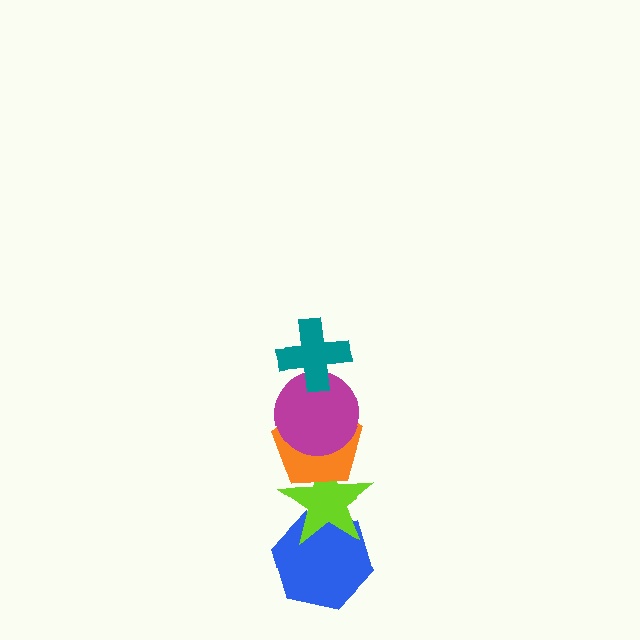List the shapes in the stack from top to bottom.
From top to bottom: the teal cross, the magenta circle, the orange pentagon, the lime star, the blue hexagon.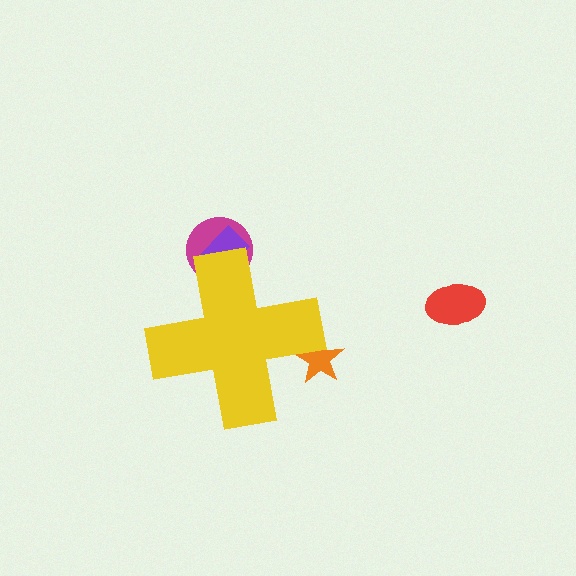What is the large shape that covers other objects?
A yellow cross.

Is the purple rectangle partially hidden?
Yes, the purple rectangle is partially hidden behind the yellow cross.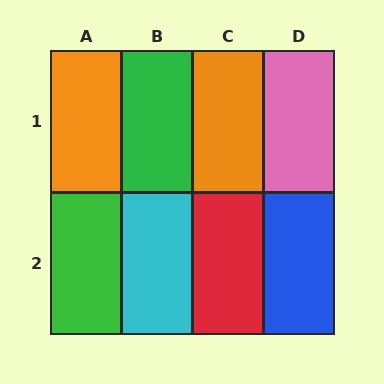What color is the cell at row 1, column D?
Pink.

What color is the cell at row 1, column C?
Orange.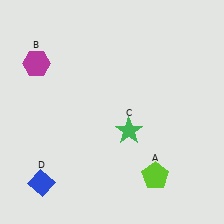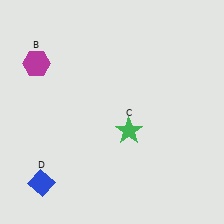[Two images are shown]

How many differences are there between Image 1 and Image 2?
There is 1 difference between the two images.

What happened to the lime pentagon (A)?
The lime pentagon (A) was removed in Image 2. It was in the bottom-right area of Image 1.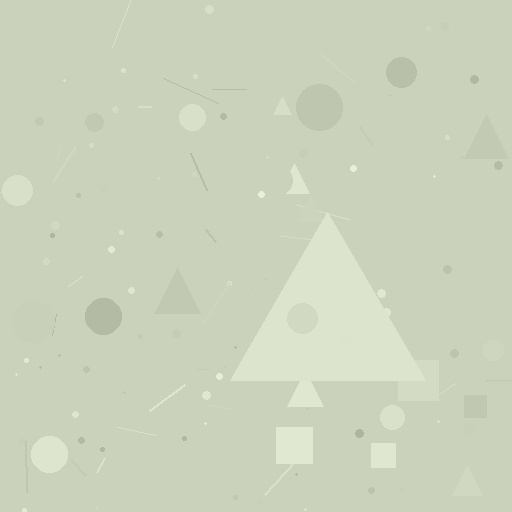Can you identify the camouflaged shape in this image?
The camouflaged shape is a triangle.